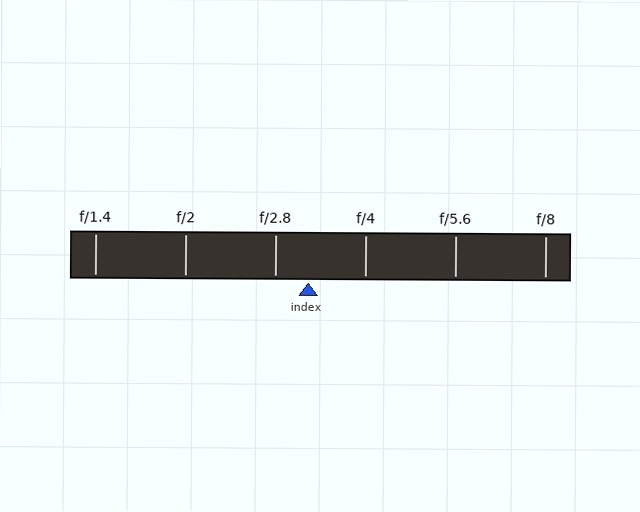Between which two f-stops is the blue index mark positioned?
The index mark is between f/2.8 and f/4.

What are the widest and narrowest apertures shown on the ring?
The widest aperture shown is f/1.4 and the narrowest is f/8.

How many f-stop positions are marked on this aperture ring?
There are 6 f-stop positions marked.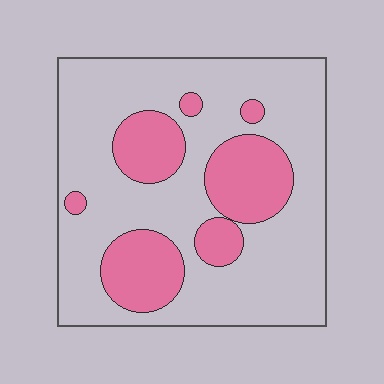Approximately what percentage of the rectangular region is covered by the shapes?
Approximately 25%.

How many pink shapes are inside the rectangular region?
7.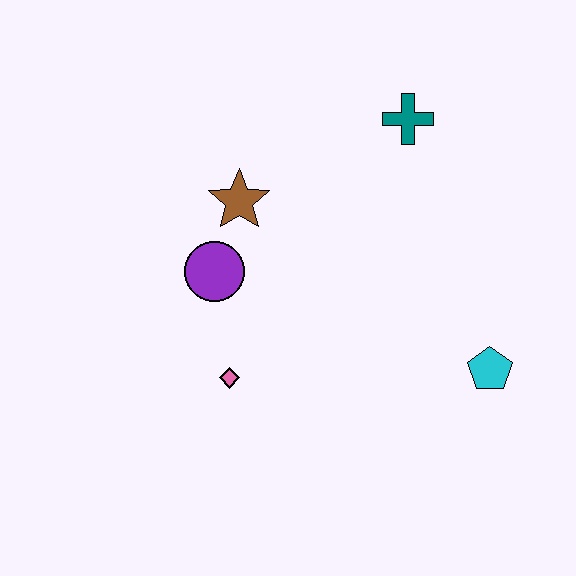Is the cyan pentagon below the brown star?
Yes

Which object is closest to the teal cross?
The brown star is closest to the teal cross.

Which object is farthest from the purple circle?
The cyan pentagon is farthest from the purple circle.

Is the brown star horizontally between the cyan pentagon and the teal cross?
No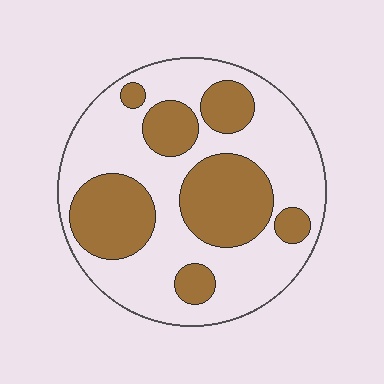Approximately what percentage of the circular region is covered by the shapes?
Approximately 35%.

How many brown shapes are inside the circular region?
7.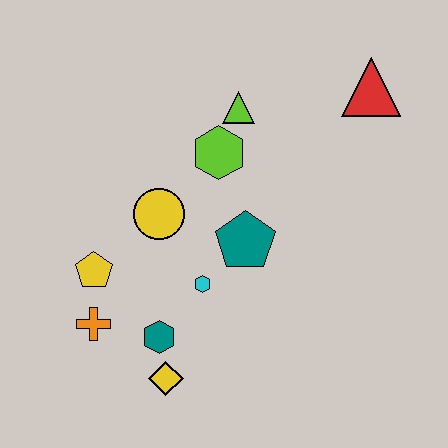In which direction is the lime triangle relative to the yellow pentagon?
The lime triangle is above the yellow pentagon.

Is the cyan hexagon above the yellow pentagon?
No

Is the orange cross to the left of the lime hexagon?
Yes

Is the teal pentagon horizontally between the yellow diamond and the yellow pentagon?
No